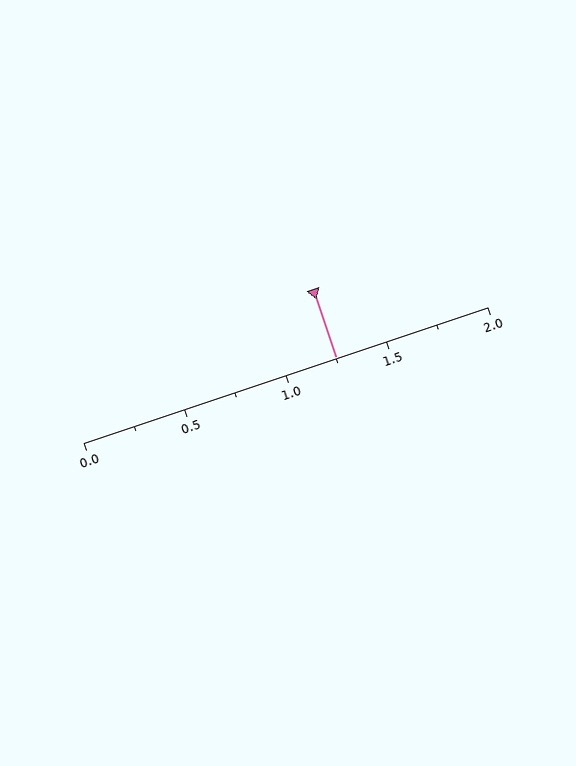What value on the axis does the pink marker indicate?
The marker indicates approximately 1.25.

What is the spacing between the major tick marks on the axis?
The major ticks are spaced 0.5 apart.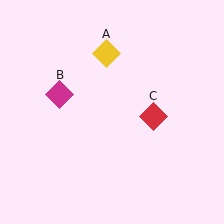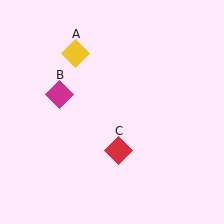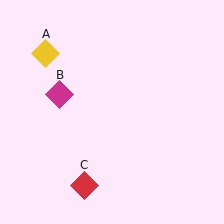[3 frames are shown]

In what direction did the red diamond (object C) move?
The red diamond (object C) moved down and to the left.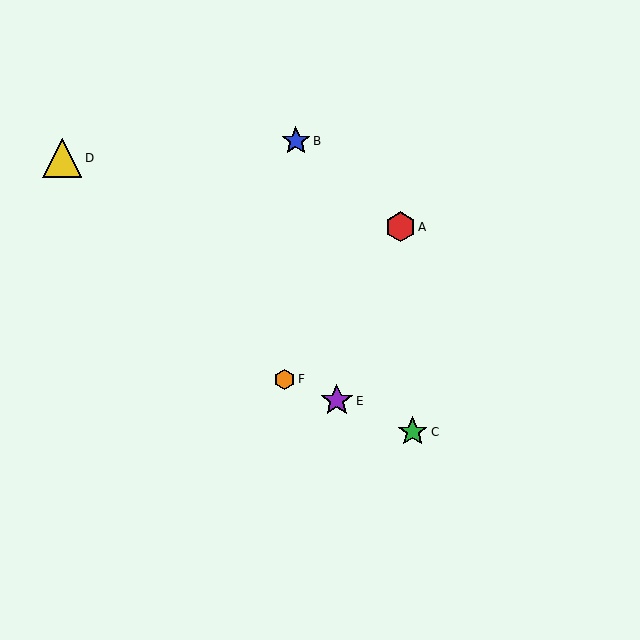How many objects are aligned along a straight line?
3 objects (C, E, F) are aligned along a straight line.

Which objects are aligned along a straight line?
Objects C, E, F are aligned along a straight line.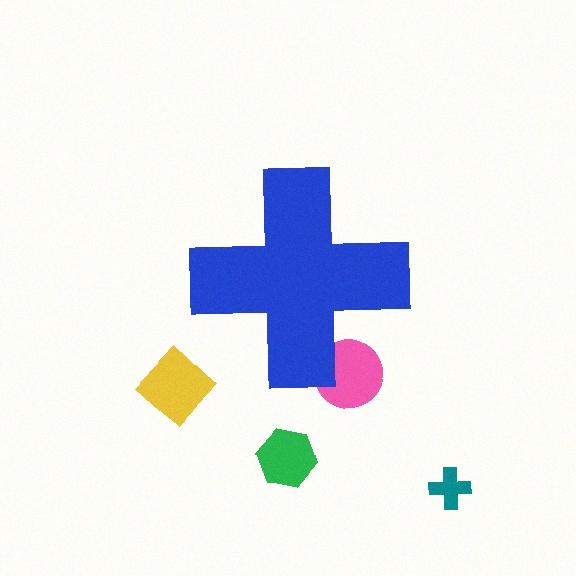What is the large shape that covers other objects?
A blue cross.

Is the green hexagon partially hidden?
No, the green hexagon is fully visible.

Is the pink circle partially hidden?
Yes, the pink circle is partially hidden behind the blue cross.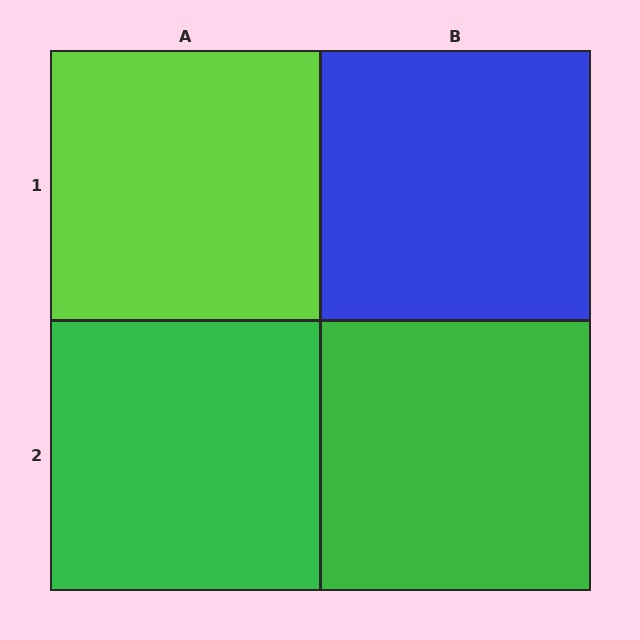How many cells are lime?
1 cell is lime.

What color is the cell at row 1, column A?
Lime.